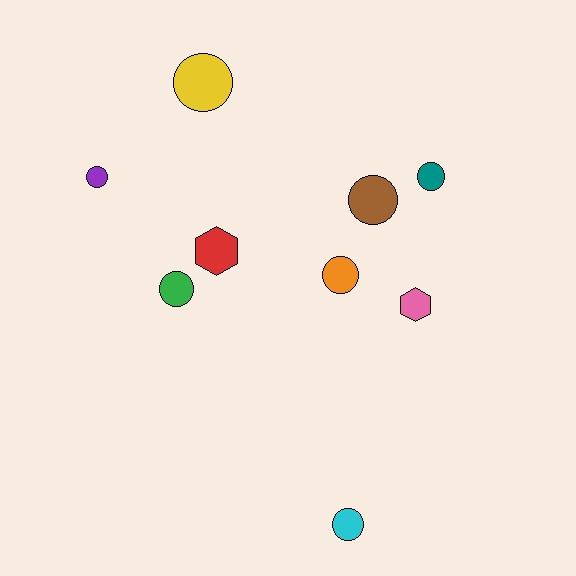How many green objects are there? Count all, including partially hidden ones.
There is 1 green object.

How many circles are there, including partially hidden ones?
There are 7 circles.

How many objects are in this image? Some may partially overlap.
There are 9 objects.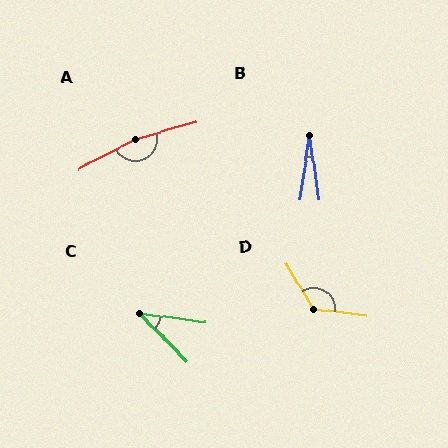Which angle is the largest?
A, at approximately 168 degrees.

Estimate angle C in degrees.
Approximately 38 degrees.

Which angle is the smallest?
B, at approximately 17 degrees.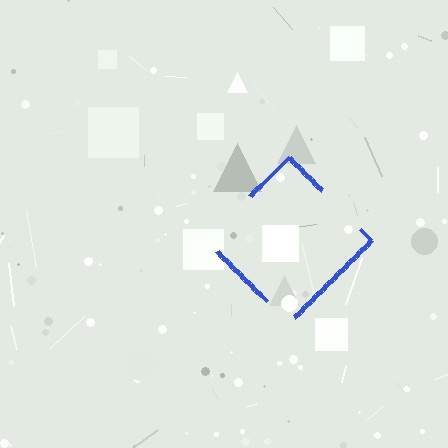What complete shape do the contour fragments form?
The contour fragments form a diamond.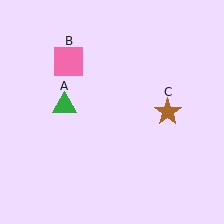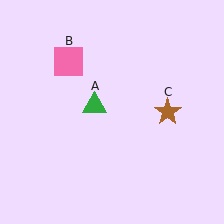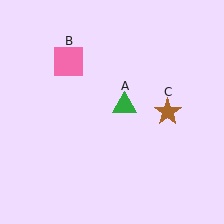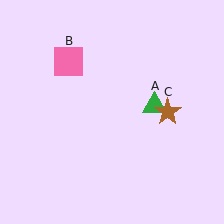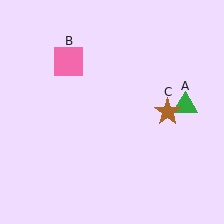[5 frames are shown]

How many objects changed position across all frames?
1 object changed position: green triangle (object A).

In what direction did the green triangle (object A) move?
The green triangle (object A) moved right.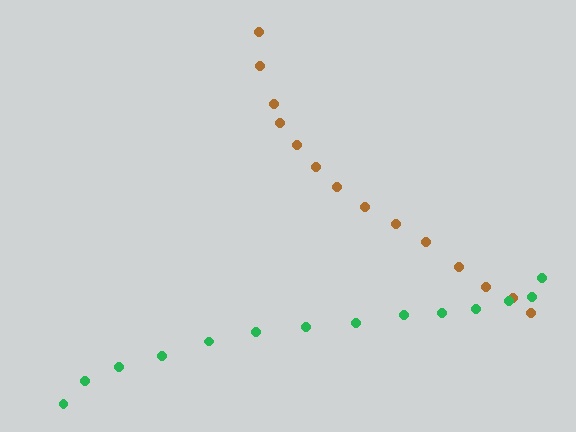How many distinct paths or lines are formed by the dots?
There are 2 distinct paths.